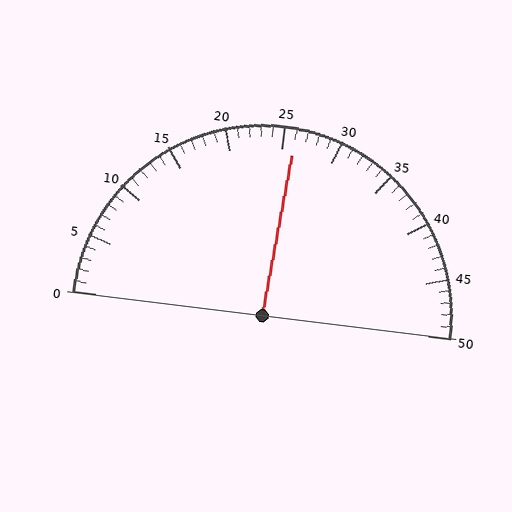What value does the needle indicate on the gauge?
The needle indicates approximately 26.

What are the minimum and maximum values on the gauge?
The gauge ranges from 0 to 50.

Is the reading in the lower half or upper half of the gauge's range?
The reading is in the upper half of the range (0 to 50).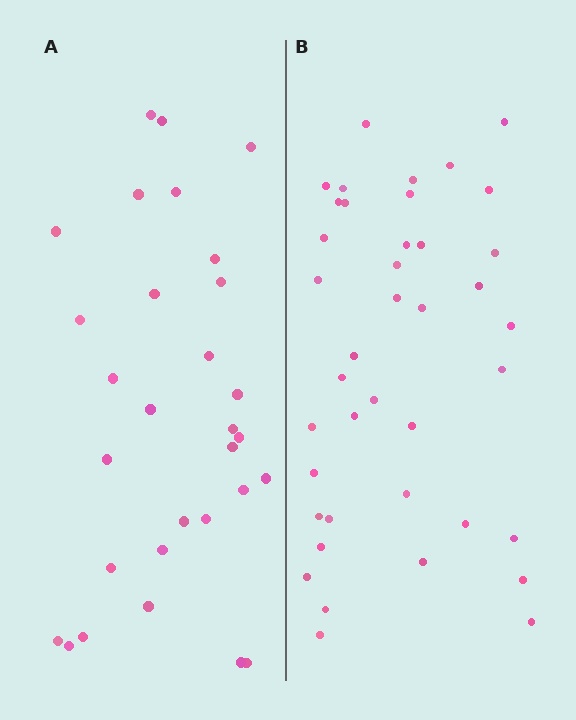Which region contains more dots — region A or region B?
Region B (the right region) has more dots.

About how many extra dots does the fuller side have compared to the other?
Region B has roughly 10 or so more dots than region A.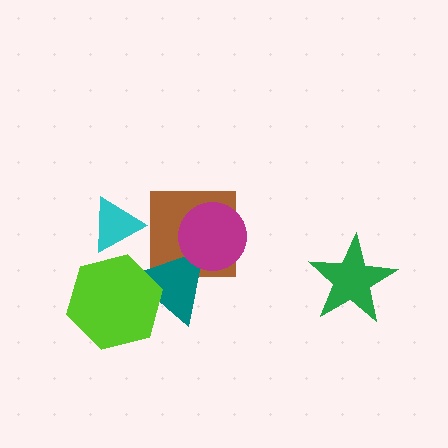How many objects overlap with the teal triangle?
3 objects overlap with the teal triangle.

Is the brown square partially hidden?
Yes, it is partially covered by another shape.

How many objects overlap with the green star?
0 objects overlap with the green star.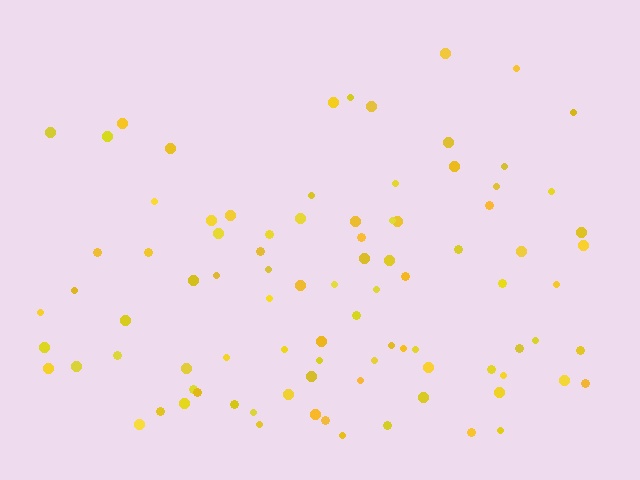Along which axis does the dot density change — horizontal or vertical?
Vertical.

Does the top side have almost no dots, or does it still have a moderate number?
Still a moderate number, just noticeably fewer than the bottom.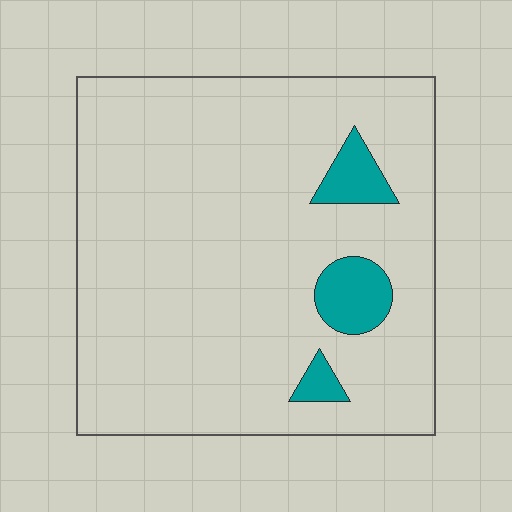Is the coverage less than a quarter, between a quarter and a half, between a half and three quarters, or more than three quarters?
Less than a quarter.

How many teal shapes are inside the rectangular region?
3.